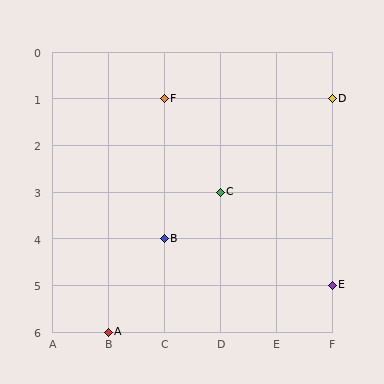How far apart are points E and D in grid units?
Points E and D are 4 rows apart.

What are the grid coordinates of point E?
Point E is at grid coordinates (F, 5).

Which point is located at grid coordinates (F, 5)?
Point E is at (F, 5).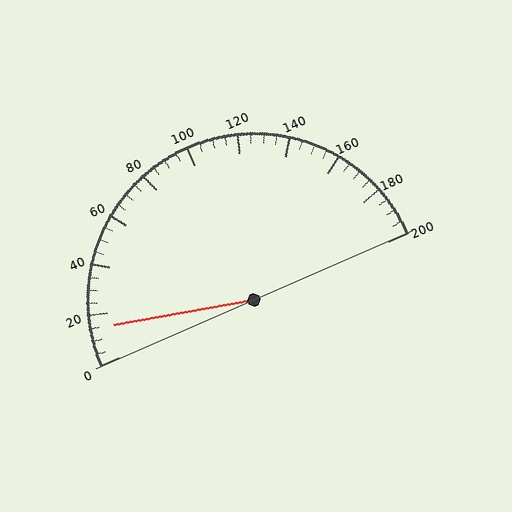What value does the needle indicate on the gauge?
The needle indicates approximately 15.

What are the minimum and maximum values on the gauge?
The gauge ranges from 0 to 200.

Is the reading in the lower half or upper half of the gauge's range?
The reading is in the lower half of the range (0 to 200).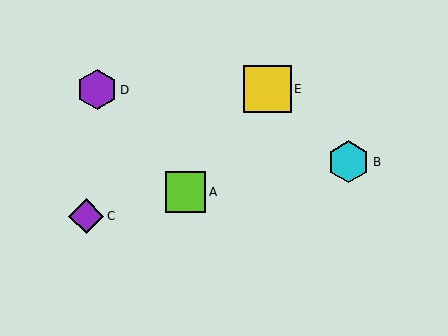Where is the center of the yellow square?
The center of the yellow square is at (268, 89).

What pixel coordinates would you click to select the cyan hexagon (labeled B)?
Click at (349, 162) to select the cyan hexagon B.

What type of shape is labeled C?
Shape C is a purple diamond.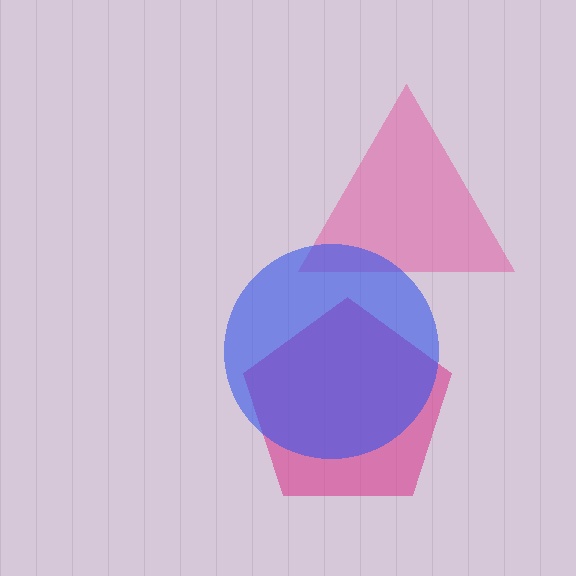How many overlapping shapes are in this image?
There are 3 overlapping shapes in the image.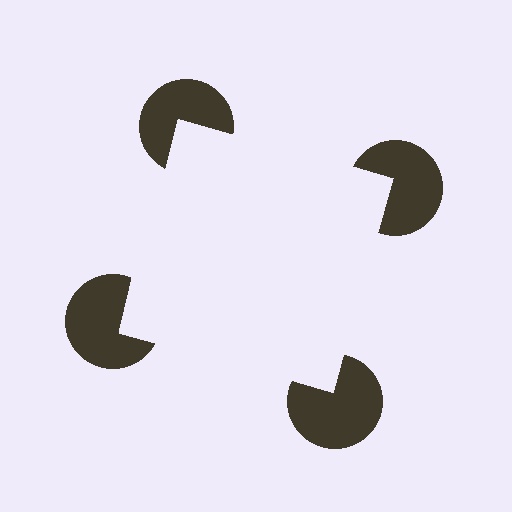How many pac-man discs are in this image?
There are 4 — one at each vertex of the illusory square.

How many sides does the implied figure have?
4 sides.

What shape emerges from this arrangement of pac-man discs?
An illusory square — its edges are inferred from the aligned wedge cuts in the pac-man discs, not physically drawn.